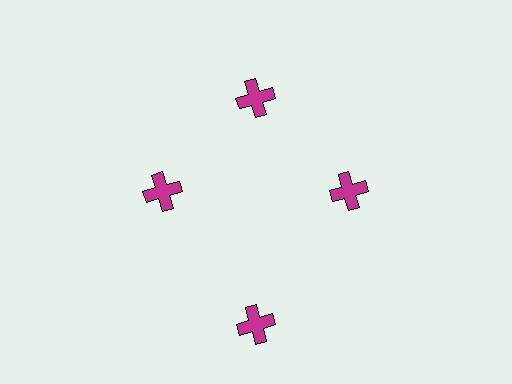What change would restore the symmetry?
The symmetry would be restored by moving it inward, back onto the ring so that all 4 crosses sit at equal angles and equal distance from the center.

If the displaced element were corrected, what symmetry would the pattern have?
It would have 4-fold rotational symmetry — the pattern would map onto itself every 90 degrees.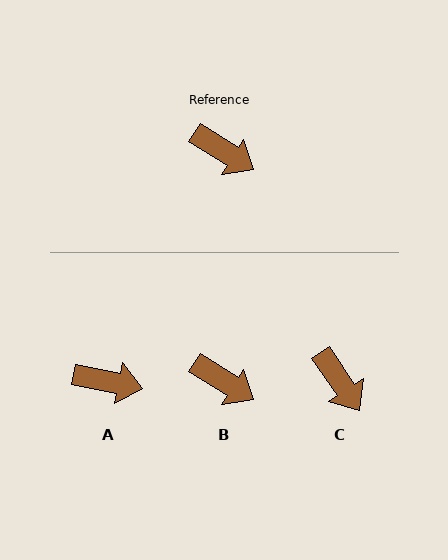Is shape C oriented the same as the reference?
No, it is off by about 24 degrees.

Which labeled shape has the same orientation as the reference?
B.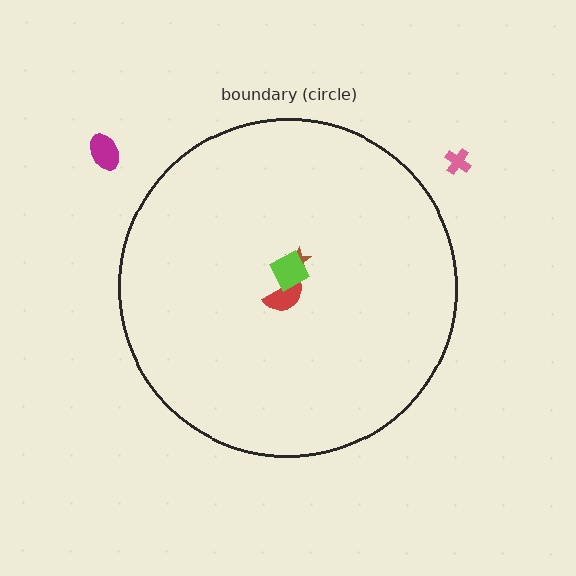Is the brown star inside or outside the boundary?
Inside.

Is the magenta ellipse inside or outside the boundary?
Outside.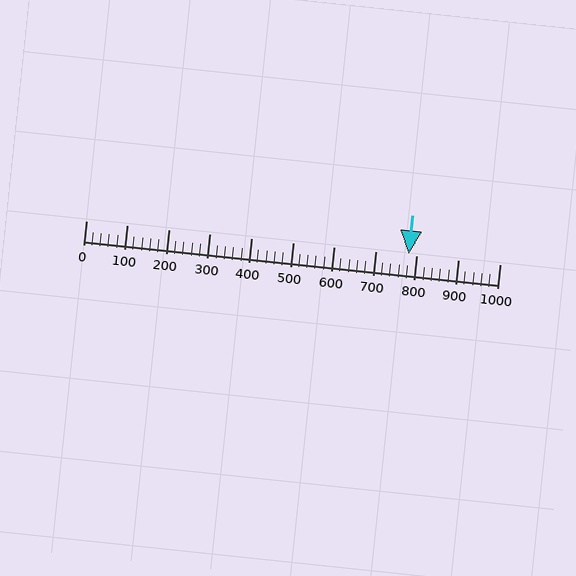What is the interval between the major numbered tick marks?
The major tick marks are spaced 100 units apart.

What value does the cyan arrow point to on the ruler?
The cyan arrow points to approximately 780.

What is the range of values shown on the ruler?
The ruler shows values from 0 to 1000.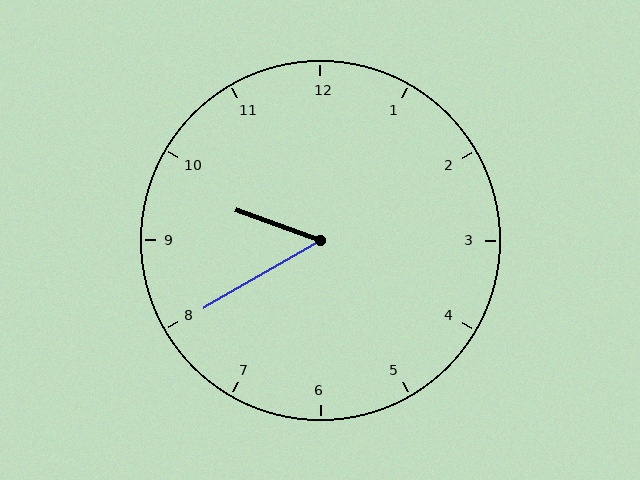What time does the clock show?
9:40.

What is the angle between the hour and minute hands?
Approximately 50 degrees.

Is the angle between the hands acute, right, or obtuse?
It is acute.